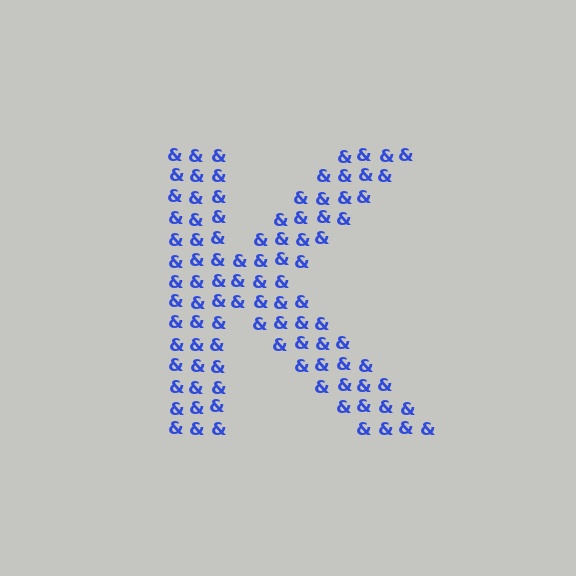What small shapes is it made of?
It is made of small ampersands.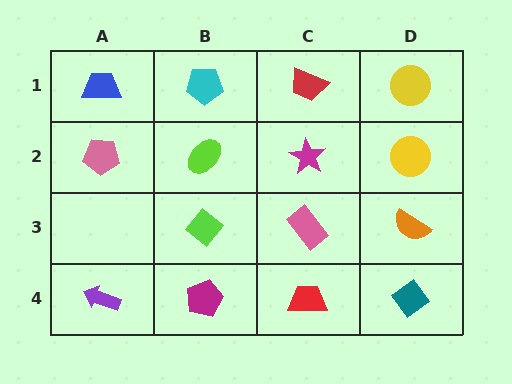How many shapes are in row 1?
4 shapes.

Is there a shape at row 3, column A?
No, that cell is empty.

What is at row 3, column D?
An orange semicircle.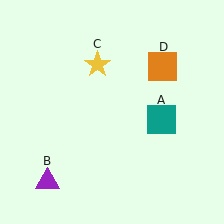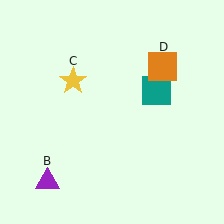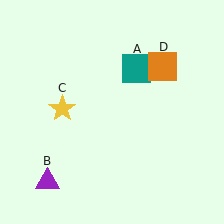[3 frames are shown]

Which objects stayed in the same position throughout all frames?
Purple triangle (object B) and orange square (object D) remained stationary.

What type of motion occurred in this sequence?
The teal square (object A), yellow star (object C) rotated counterclockwise around the center of the scene.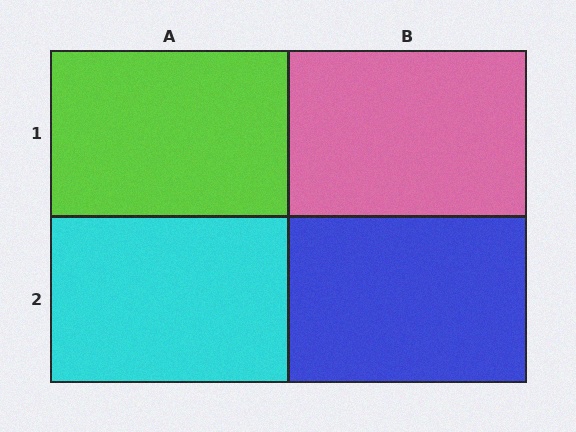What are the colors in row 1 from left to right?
Lime, pink.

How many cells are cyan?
1 cell is cyan.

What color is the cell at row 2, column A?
Cyan.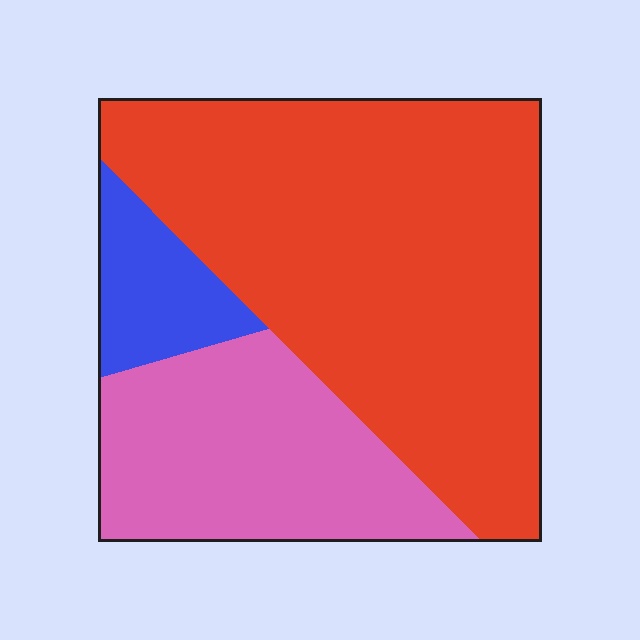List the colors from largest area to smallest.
From largest to smallest: red, pink, blue.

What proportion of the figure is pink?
Pink covers 28% of the figure.